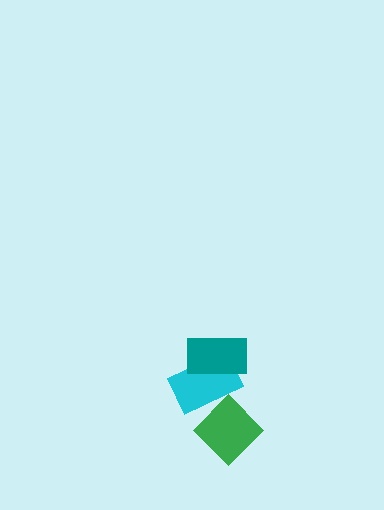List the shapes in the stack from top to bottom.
From top to bottom: the teal rectangle, the cyan rectangle, the green diamond.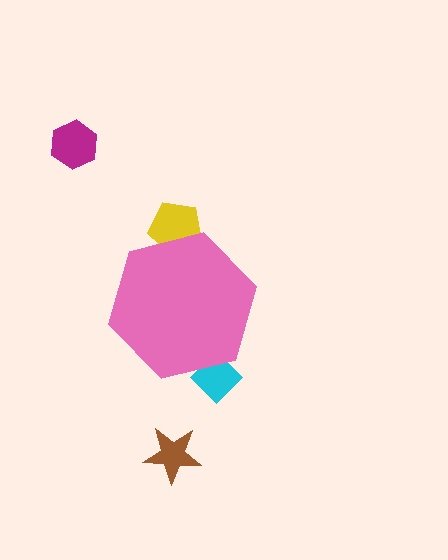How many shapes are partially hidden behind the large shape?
2 shapes are partially hidden.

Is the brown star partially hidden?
No, the brown star is fully visible.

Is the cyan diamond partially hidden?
Yes, the cyan diamond is partially hidden behind the pink hexagon.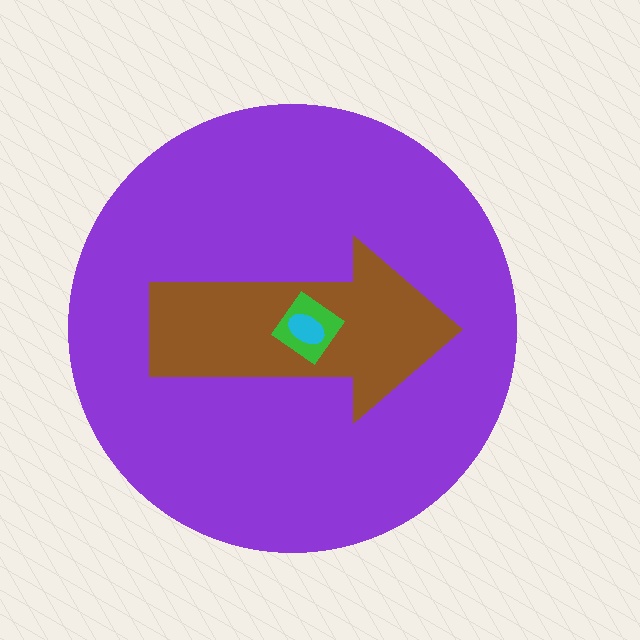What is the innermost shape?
The cyan ellipse.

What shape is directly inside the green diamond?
The cyan ellipse.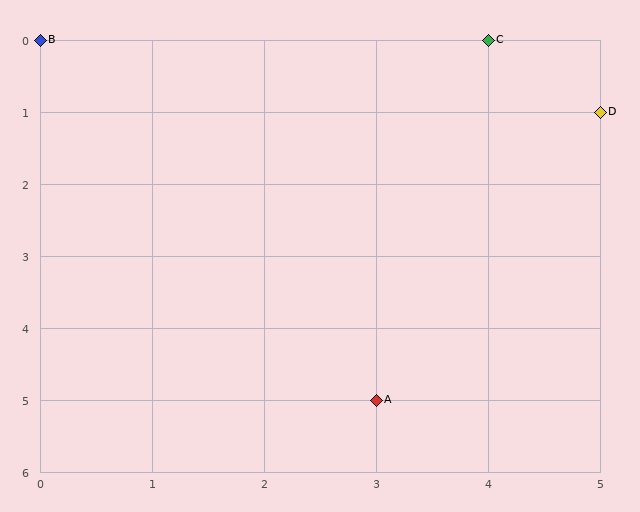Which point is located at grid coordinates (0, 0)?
Point B is at (0, 0).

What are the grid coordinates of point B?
Point B is at grid coordinates (0, 0).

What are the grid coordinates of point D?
Point D is at grid coordinates (5, 1).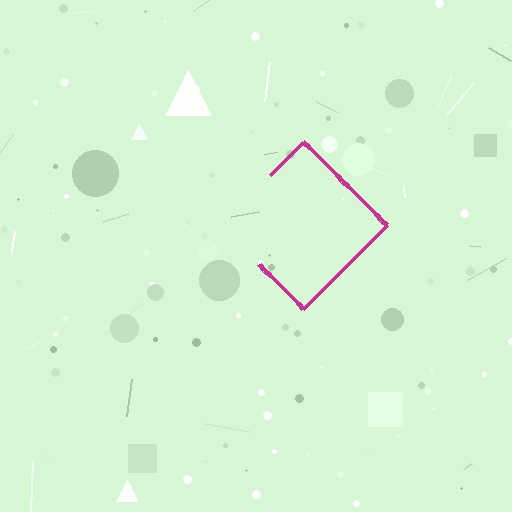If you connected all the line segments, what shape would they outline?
They would outline a diamond.